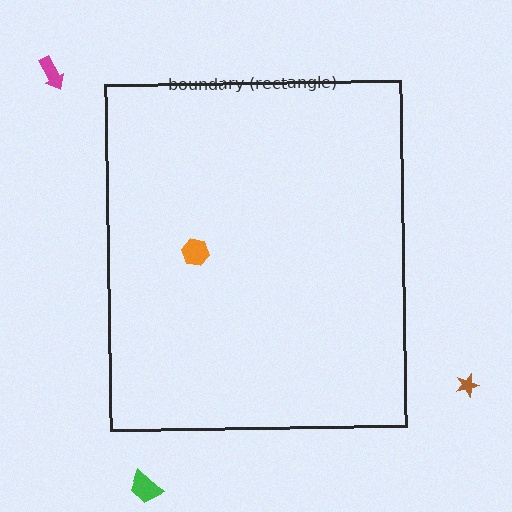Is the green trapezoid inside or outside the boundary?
Outside.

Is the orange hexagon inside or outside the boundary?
Inside.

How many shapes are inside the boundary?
1 inside, 3 outside.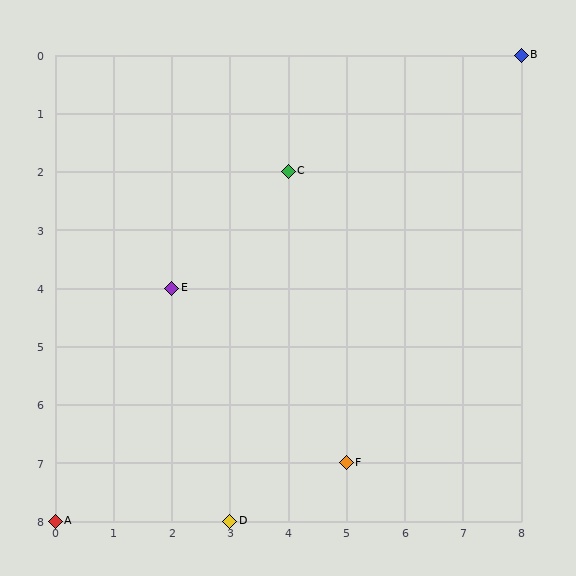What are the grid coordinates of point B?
Point B is at grid coordinates (8, 0).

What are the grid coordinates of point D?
Point D is at grid coordinates (3, 8).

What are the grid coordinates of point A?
Point A is at grid coordinates (0, 8).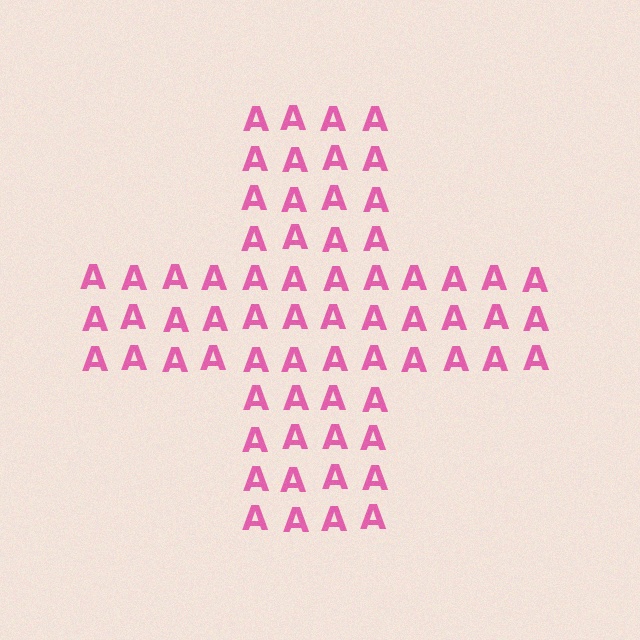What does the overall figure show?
The overall figure shows a cross.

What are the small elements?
The small elements are letter A's.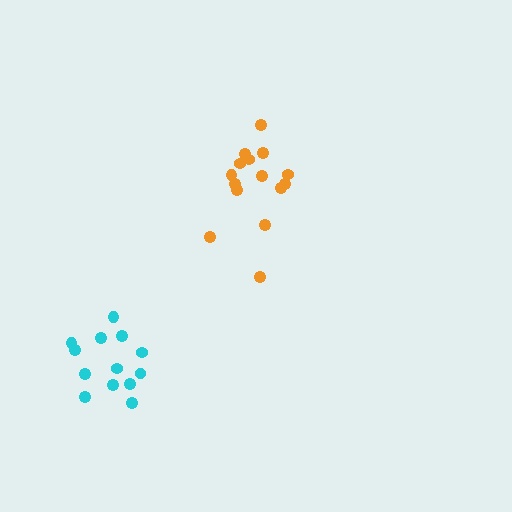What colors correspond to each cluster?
The clusters are colored: orange, cyan.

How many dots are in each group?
Group 1: 15 dots, Group 2: 13 dots (28 total).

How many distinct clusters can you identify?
There are 2 distinct clusters.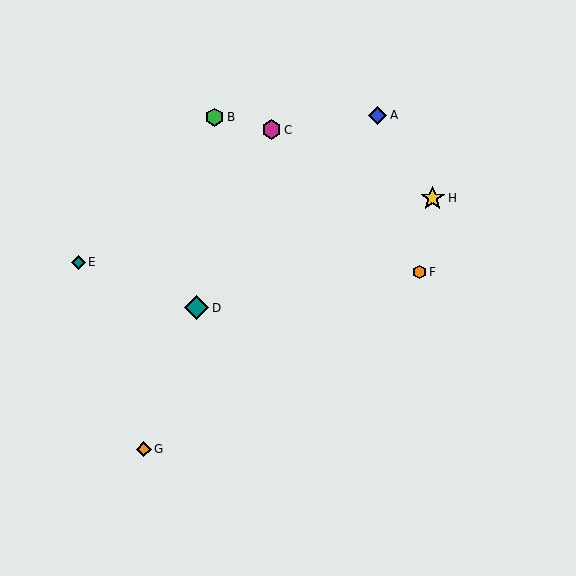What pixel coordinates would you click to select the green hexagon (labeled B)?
Click at (214, 117) to select the green hexagon B.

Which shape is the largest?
The yellow star (labeled H) is the largest.